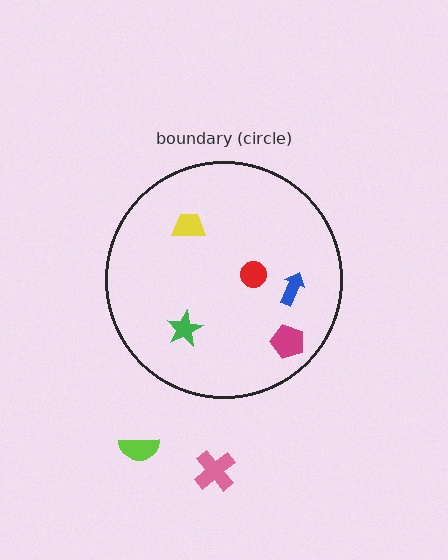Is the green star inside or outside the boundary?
Inside.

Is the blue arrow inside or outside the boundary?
Inside.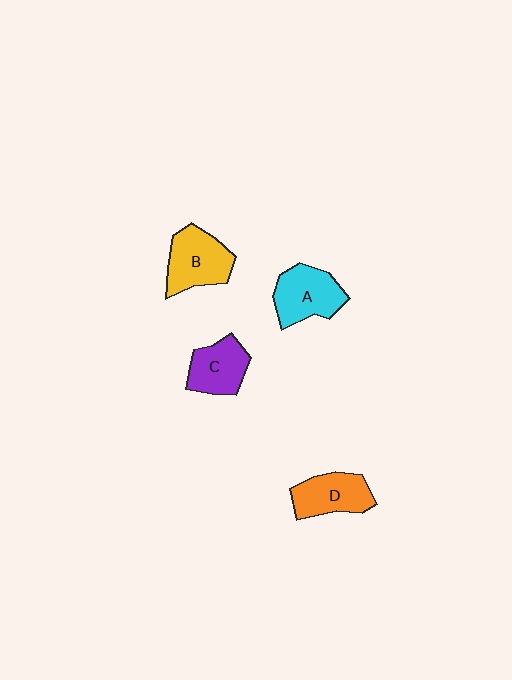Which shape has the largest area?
Shape B (yellow).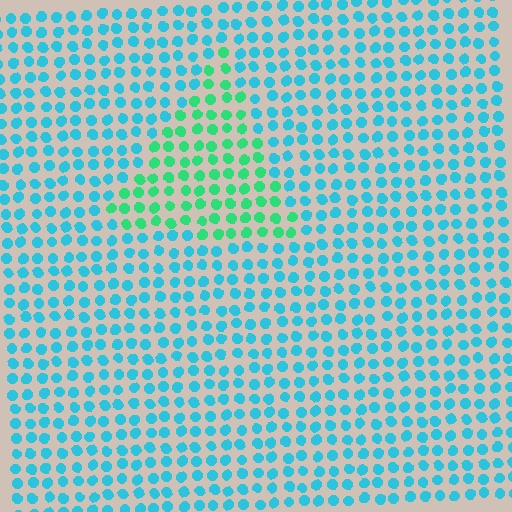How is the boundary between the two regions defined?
The boundary is defined purely by a slight shift in hue (about 43 degrees). Spacing, size, and orientation are identical on both sides.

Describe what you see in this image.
The image is filled with small cyan elements in a uniform arrangement. A triangle-shaped region is visible where the elements are tinted to a slightly different hue, forming a subtle color boundary.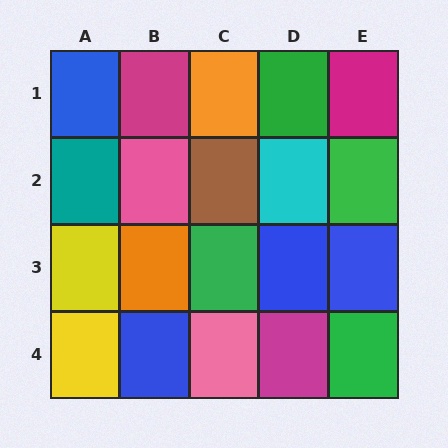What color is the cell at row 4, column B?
Blue.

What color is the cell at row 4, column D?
Magenta.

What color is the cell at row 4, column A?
Yellow.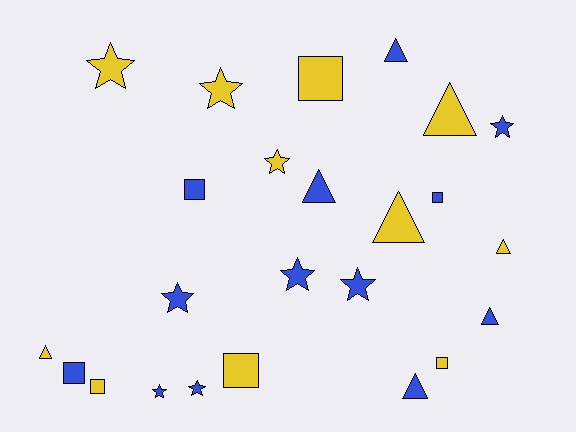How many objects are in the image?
There are 24 objects.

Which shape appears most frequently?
Star, with 9 objects.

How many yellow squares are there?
There are 4 yellow squares.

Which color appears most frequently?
Blue, with 13 objects.